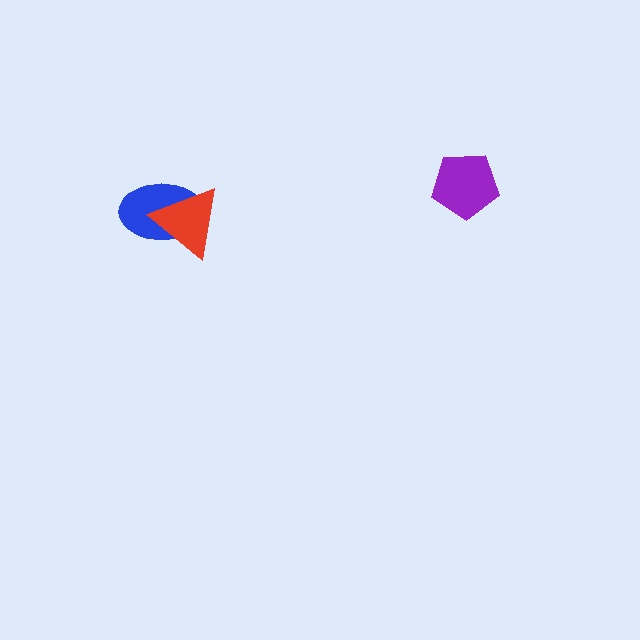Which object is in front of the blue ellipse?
The red triangle is in front of the blue ellipse.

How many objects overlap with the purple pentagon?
0 objects overlap with the purple pentagon.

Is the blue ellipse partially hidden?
Yes, it is partially covered by another shape.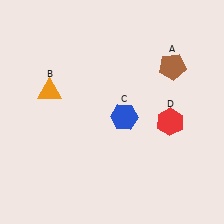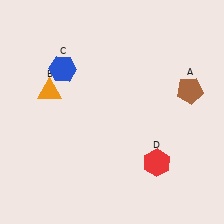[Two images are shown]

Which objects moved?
The objects that moved are: the brown pentagon (A), the blue hexagon (C), the red hexagon (D).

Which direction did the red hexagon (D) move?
The red hexagon (D) moved down.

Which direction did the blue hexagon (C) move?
The blue hexagon (C) moved left.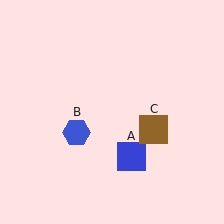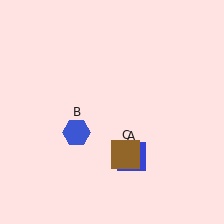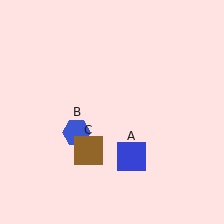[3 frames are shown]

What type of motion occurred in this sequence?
The brown square (object C) rotated clockwise around the center of the scene.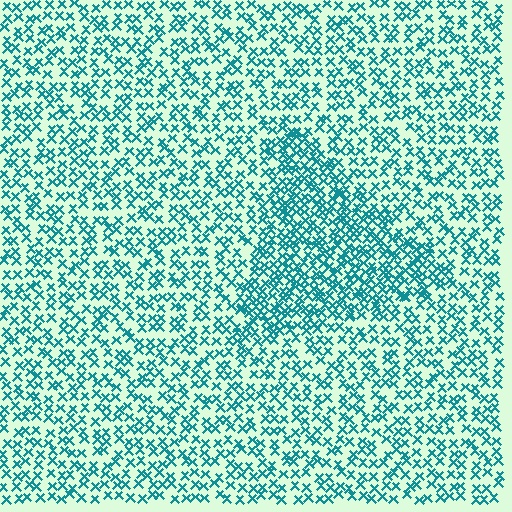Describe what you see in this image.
The image contains small teal elements arranged at two different densities. A triangle-shaped region is visible where the elements are more densely packed than the surrounding area.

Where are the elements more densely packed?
The elements are more densely packed inside the triangle boundary.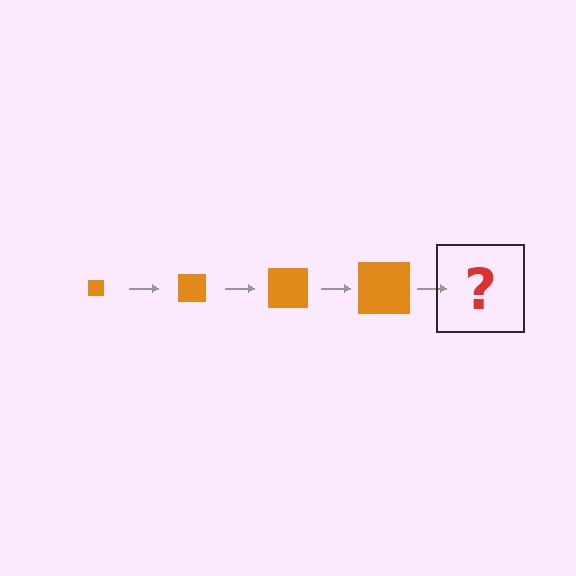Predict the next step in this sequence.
The next step is an orange square, larger than the previous one.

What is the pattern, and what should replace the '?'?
The pattern is that the square gets progressively larger each step. The '?' should be an orange square, larger than the previous one.